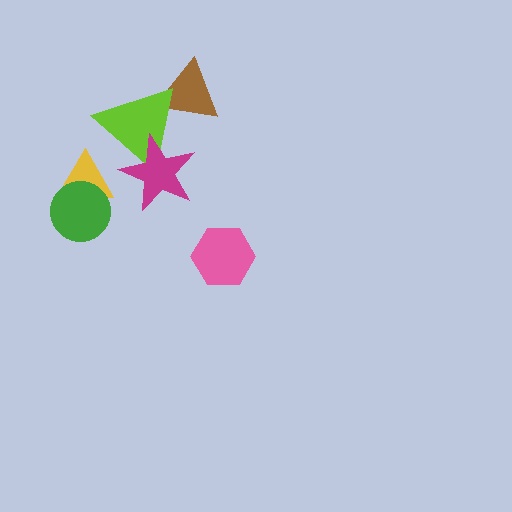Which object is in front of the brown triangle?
The lime triangle is in front of the brown triangle.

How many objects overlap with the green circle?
1 object overlaps with the green circle.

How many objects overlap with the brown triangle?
1 object overlaps with the brown triangle.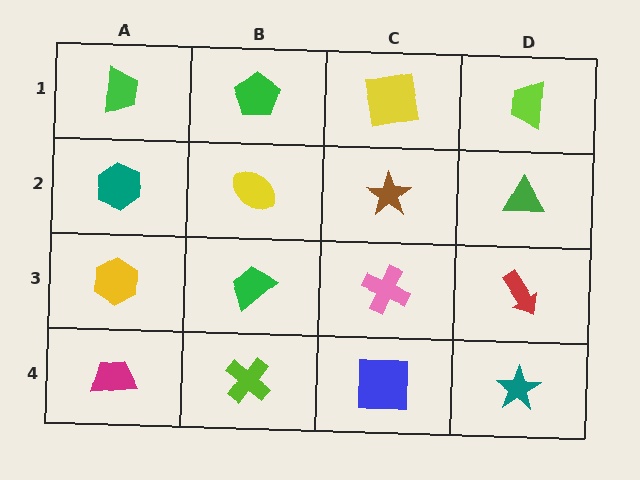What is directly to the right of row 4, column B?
A blue square.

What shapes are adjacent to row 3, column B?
A yellow ellipse (row 2, column B), a lime cross (row 4, column B), a yellow hexagon (row 3, column A), a pink cross (row 3, column C).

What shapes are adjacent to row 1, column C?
A brown star (row 2, column C), a green pentagon (row 1, column B), a lime trapezoid (row 1, column D).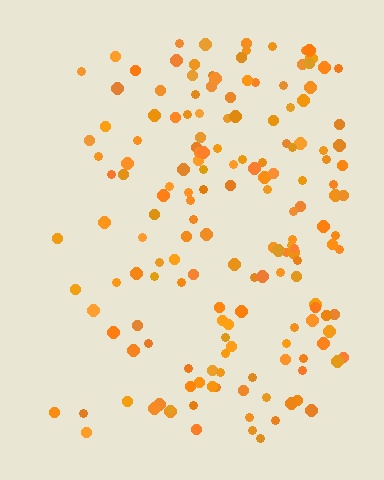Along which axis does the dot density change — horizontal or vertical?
Horizontal.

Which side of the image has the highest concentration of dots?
The right.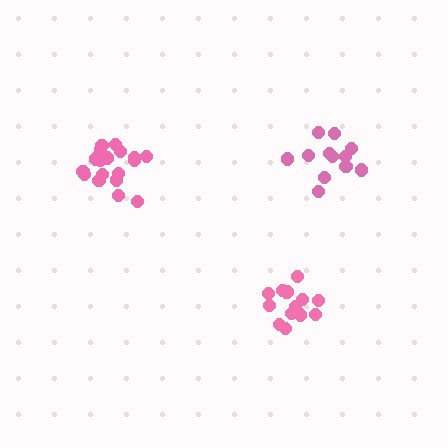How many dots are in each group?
Group 1: 18 dots, Group 2: 15 dots, Group 3: 12 dots (45 total).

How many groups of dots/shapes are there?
There are 3 groups.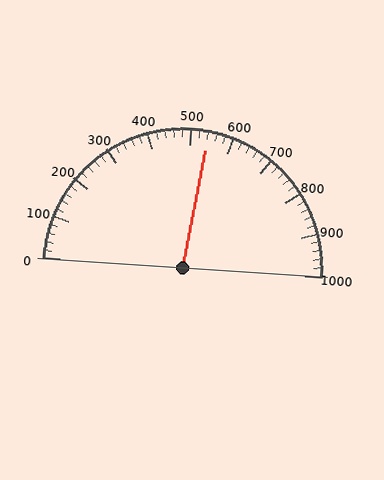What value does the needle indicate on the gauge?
The needle indicates approximately 540.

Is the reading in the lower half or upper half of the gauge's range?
The reading is in the upper half of the range (0 to 1000).